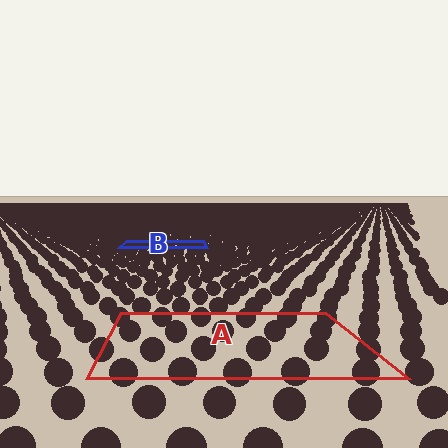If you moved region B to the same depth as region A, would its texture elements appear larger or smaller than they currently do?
They would appear larger. At a closer depth, the same texture elements are projected at a bigger on-screen size.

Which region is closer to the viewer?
Region A is closer. The texture elements there are larger and more spread out.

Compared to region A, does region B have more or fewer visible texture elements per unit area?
Region B has more texture elements per unit area — they are packed more densely because it is farther away.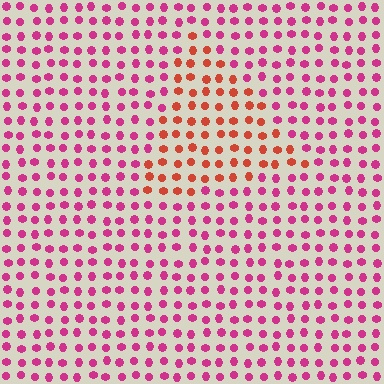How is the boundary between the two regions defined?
The boundary is defined purely by a slight shift in hue (about 41 degrees). Spacing, size, and orientation are identical on both sides.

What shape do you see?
I see a triangle.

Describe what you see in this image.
The image is filled with small magenta elements in a uniform arrangement. A triangle-shaped region is visible where the elements are tinted to a slightly different hue, forming a subtle color boundary.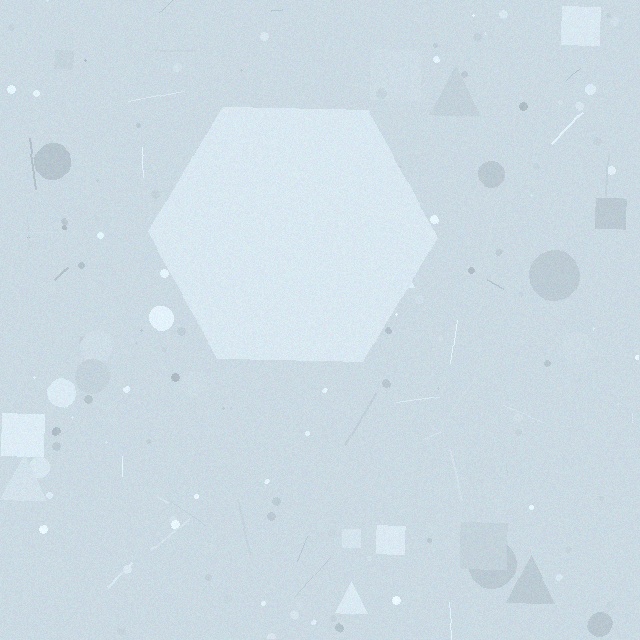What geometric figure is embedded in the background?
A hexagon is embedded in the background.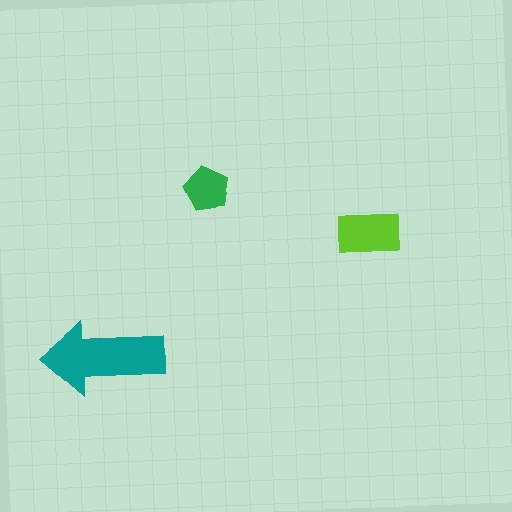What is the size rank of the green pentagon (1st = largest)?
3rd.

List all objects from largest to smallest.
The teal arrow, the lime rectangle, the green pentagon.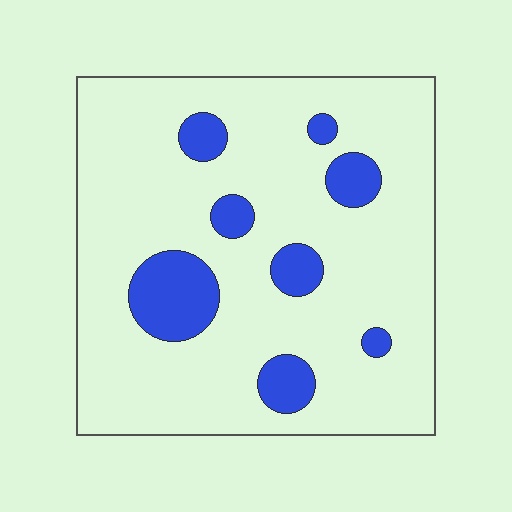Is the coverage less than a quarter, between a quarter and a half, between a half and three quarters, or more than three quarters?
Less than a quarter.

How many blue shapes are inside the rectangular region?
8.